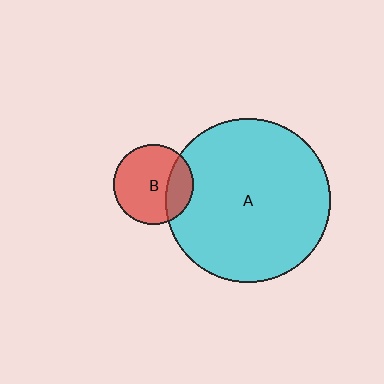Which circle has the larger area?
Circle A (cyan).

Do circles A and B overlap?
Yes.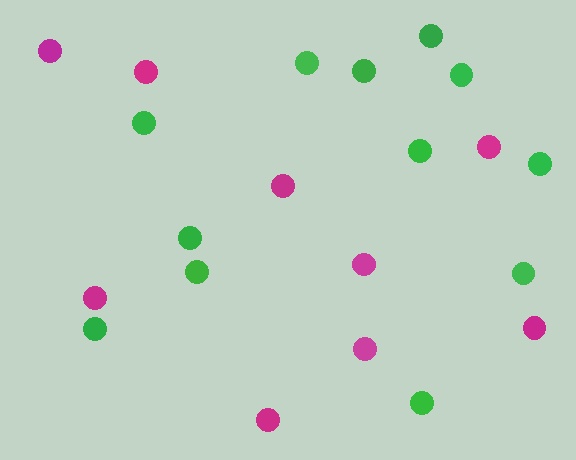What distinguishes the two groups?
There are 2 groups: one group of green circles (12) and one group of magenta circles (9).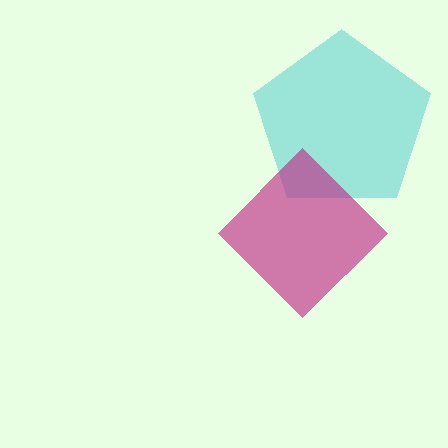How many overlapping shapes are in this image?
There are 2 overlapping shapes in the image.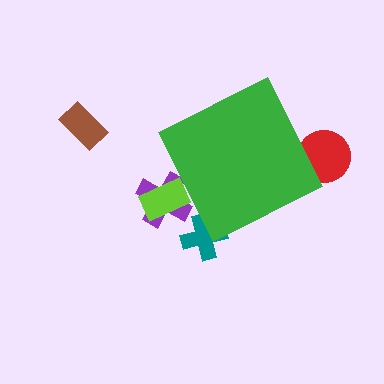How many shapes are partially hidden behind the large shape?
4 shapes are partially hidden.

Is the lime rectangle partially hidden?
Yes, the lime rectangle is partially hidden behind the green diamond.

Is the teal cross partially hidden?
Yes, the teal cross is partially hidden behind the green diamond.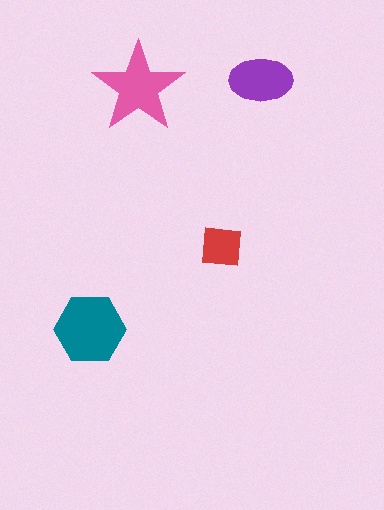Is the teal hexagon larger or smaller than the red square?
Larger.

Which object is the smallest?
The red square.